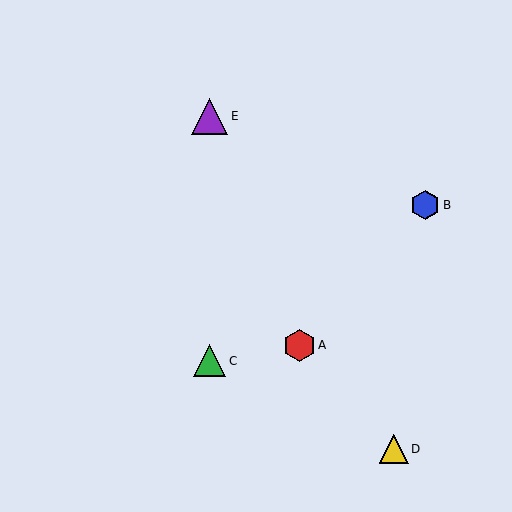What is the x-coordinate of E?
Object E is at x≈210.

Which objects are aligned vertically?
Objects C, E are aligned vertically.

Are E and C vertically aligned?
Yes, both are at x≈210.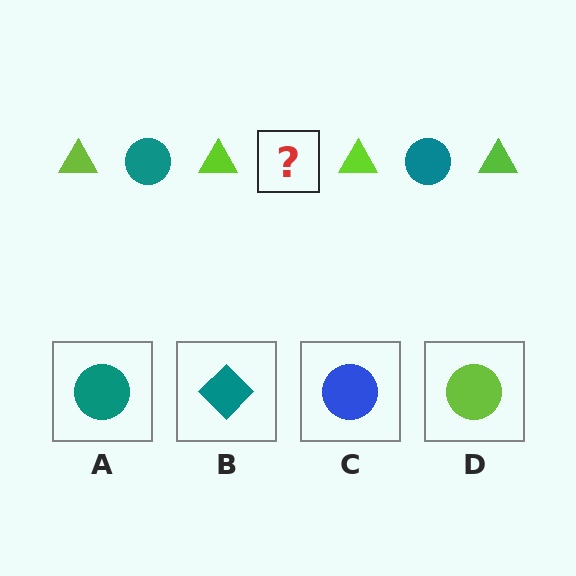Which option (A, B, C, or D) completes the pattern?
A.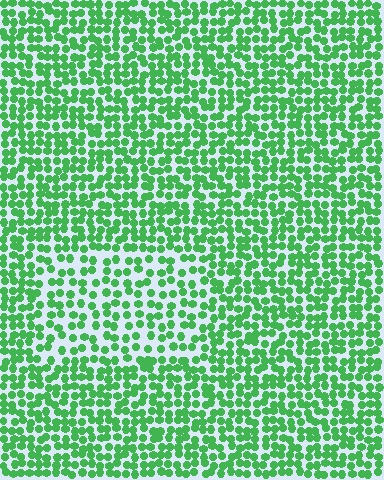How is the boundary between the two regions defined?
The boundary is defined by a change in element density (approximately 1.6x ratio). All elements are the same color, size, and shape.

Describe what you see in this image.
The image contains small green elements arranged at two different densities. A rectangle-shaped region is visible where the elements are less densely packed than the surrounding area.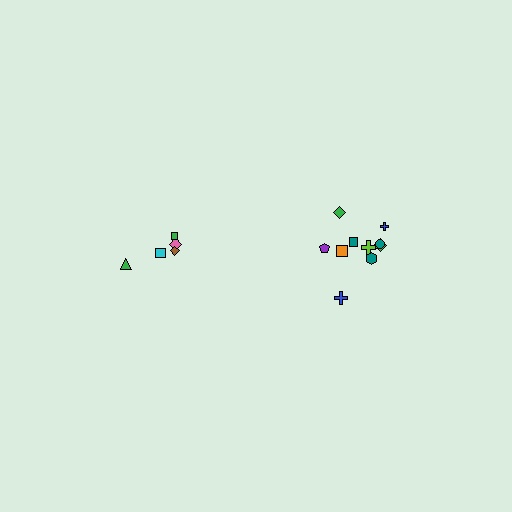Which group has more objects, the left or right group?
The right group.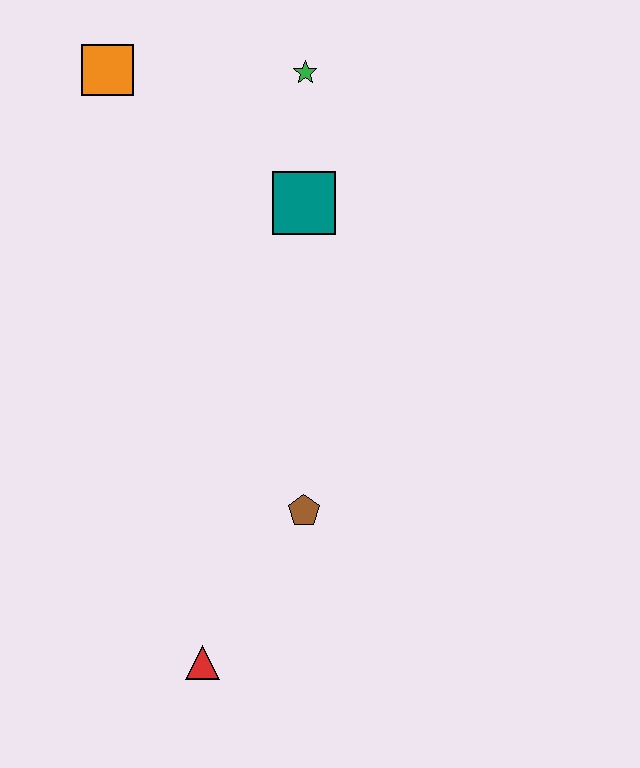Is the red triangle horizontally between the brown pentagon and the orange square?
Yes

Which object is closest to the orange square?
The green star is closest to the orange square.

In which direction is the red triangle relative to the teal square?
The red triangle is below the teal square.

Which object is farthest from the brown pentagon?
The orange square is farthest from the brown pentagon.